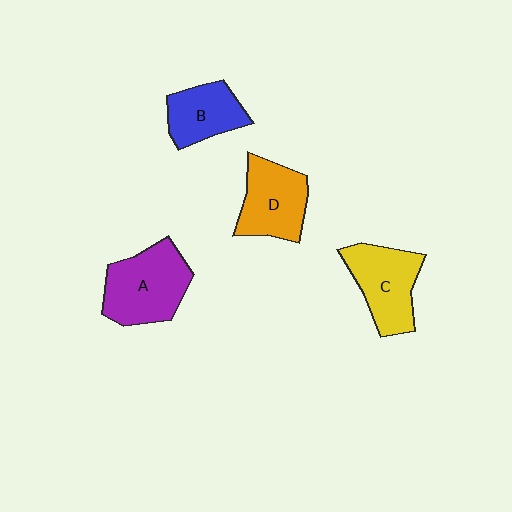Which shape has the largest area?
Shape A (purple).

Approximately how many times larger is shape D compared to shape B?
Approximately 1.2 times.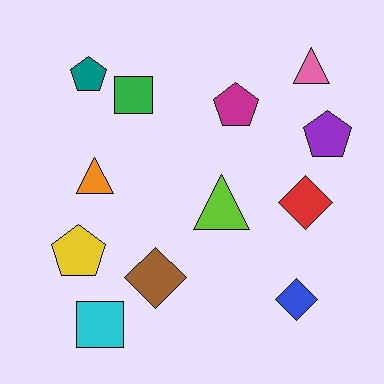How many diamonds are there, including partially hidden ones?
There are 3 diamonds.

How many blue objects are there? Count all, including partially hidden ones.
There is 1 blue object.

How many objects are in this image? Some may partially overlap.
There are 12 objects.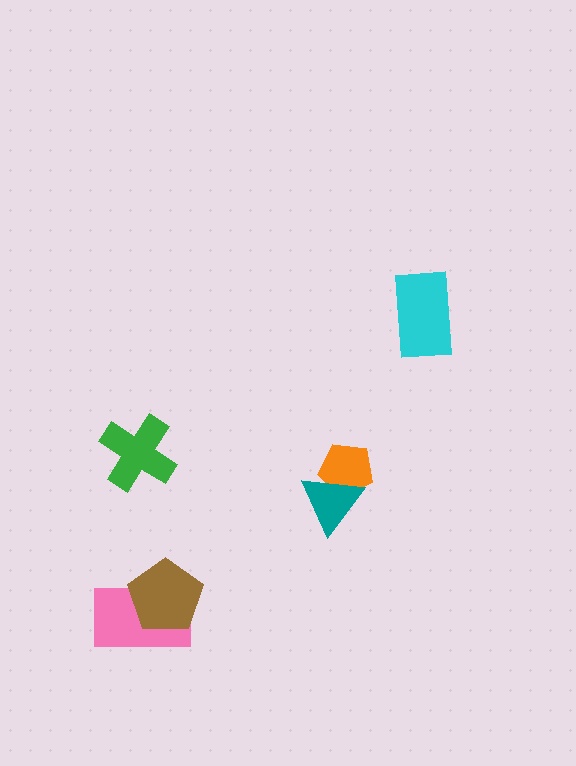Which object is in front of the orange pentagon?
The teal triangle is in front of the orange pentagon.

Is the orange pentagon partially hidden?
Yes, it is partially covered by another shape.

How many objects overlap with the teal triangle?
1 object overlaps with the teal triangle.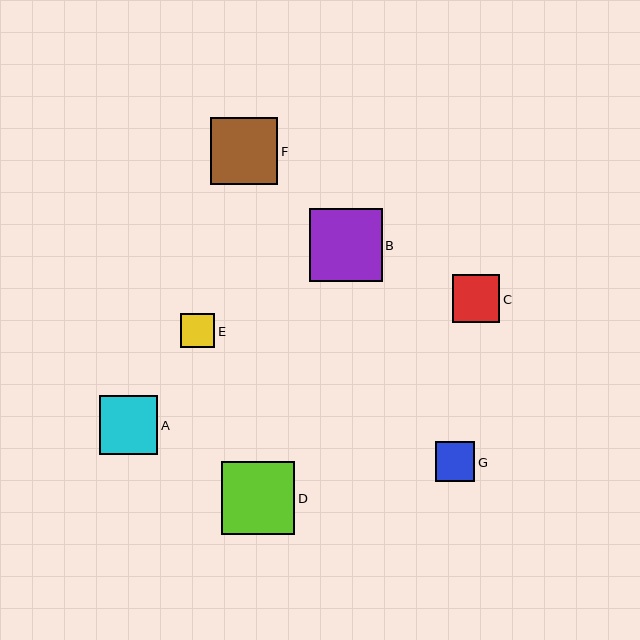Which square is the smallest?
Square E is the smallest with a size of approximately 34 pixels.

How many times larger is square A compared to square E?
Square A is approximately 1.8 times the size of square E.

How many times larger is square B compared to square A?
Square B is approximately 1.2 times the size of square A.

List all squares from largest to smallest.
From largest to smallest: D, B, F, A, C, G, E.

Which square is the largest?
Square D is the largest with a size of approximately 73 pixels.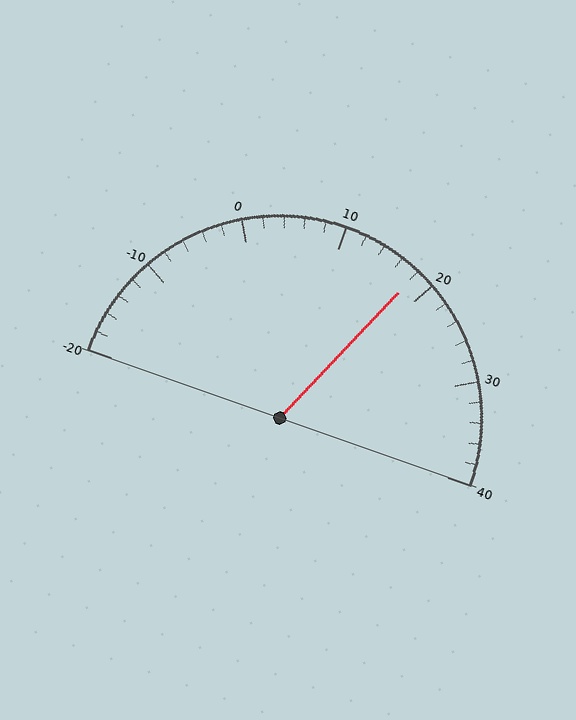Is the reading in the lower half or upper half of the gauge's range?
The reading is in the upper half of the range (-20 to 40).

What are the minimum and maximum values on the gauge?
The gauge ranges from -20 to 40.